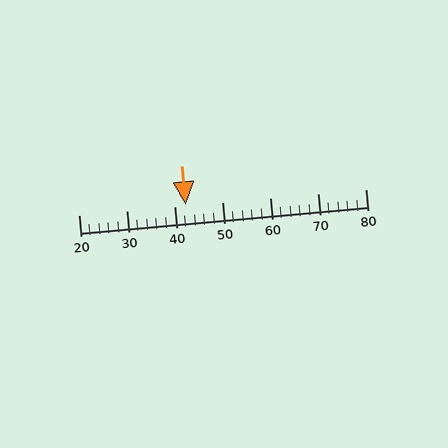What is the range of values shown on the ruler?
The ruler shows values from 20 to 80.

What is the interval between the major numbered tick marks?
The major tick marks are spaced 10 units apart.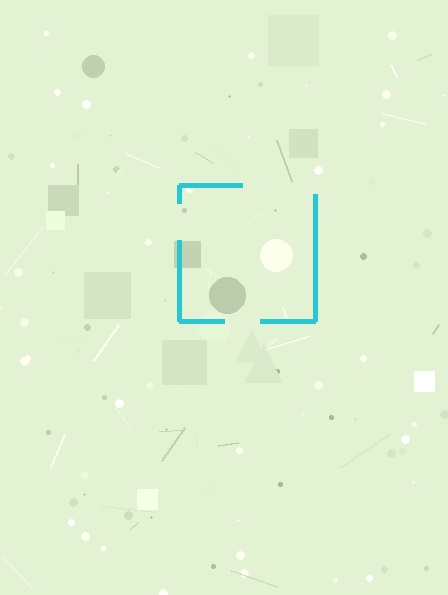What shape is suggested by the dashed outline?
The dashed outline suggests a square.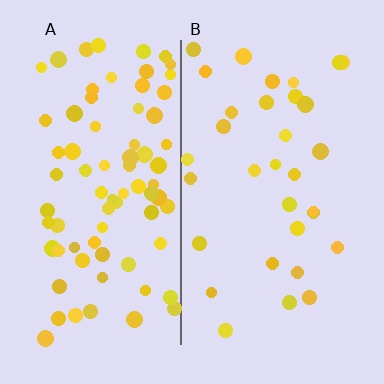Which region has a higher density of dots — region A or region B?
A (the left).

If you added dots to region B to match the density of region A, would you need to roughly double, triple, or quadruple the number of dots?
Approximately double.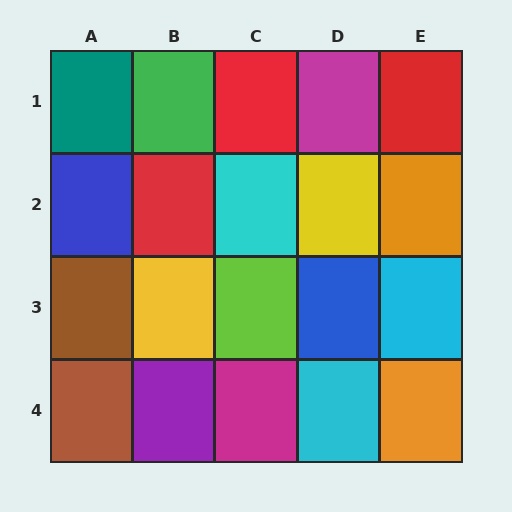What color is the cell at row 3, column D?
Blue.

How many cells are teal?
1 cell is teal.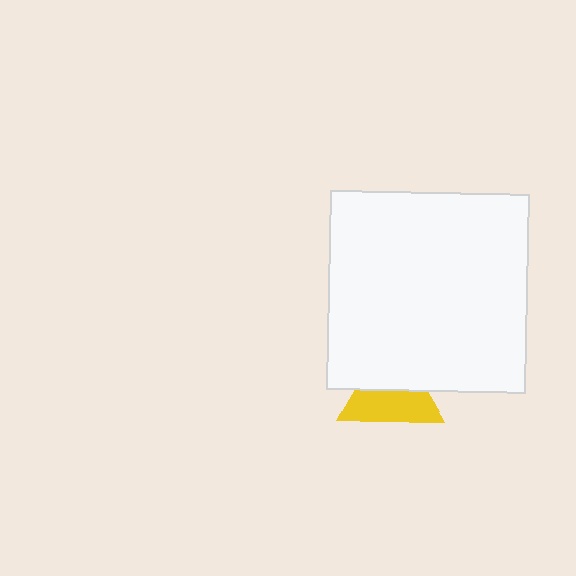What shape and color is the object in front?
The object in front is a white square.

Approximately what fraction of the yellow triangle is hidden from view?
Roughly 47% of the yellow triangle is hidden behind the white square.